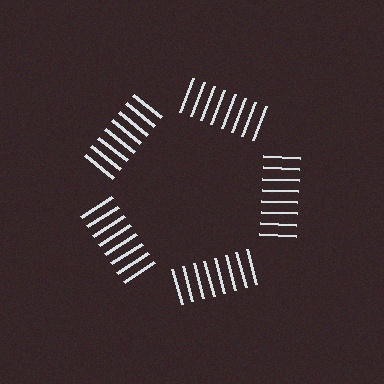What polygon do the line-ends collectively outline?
An illusory pentagon — the line segments terminate on its edges but no continuous stroke is drawn.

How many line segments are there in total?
40 — 8 along each of the 5 edges.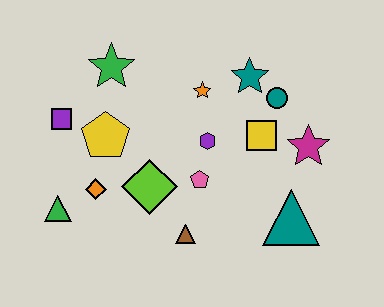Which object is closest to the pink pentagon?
The purple hexagon is closest to the pink pentagon.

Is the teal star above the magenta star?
Yes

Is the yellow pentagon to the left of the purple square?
No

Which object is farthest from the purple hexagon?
The green triangle is farthest from the purple hexagon.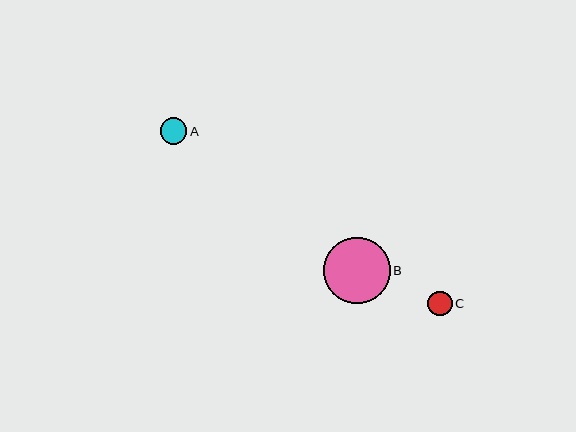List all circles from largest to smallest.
From largest to smallest: B, A, C.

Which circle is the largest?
Circle B is the largest with a size of approximately 66 pixels.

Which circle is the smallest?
Circle C is the smallest with a size of approximately 24 pixels.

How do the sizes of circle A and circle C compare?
Circle A and circle C are approximately the same size.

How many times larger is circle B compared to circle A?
Circle B is approximately 2.5 times the size of circle A.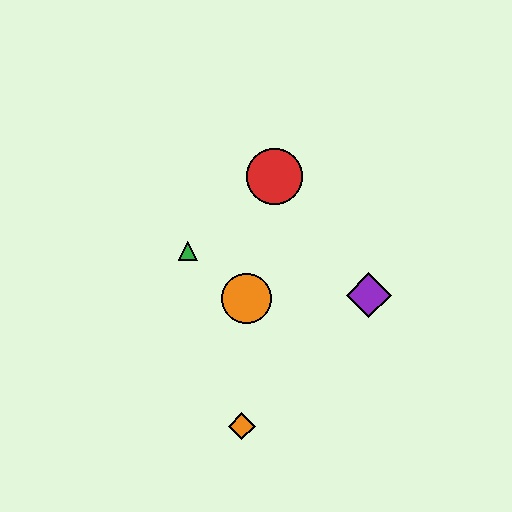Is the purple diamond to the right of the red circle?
Yes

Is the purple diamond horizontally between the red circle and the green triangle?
No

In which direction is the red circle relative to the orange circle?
The red circle is above the orange circle.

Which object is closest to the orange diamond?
The orange circle is closest to the orange diamond.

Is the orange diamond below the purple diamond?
Yes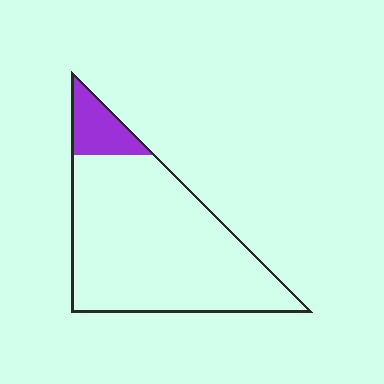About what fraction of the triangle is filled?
About one eighth (1/8).